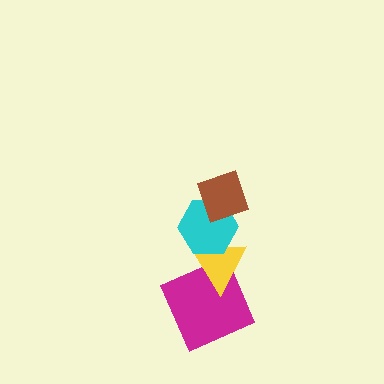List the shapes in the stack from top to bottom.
From top to bottom: the brown diamond, the cyan hexagon, the yellow triangle, the magenta square.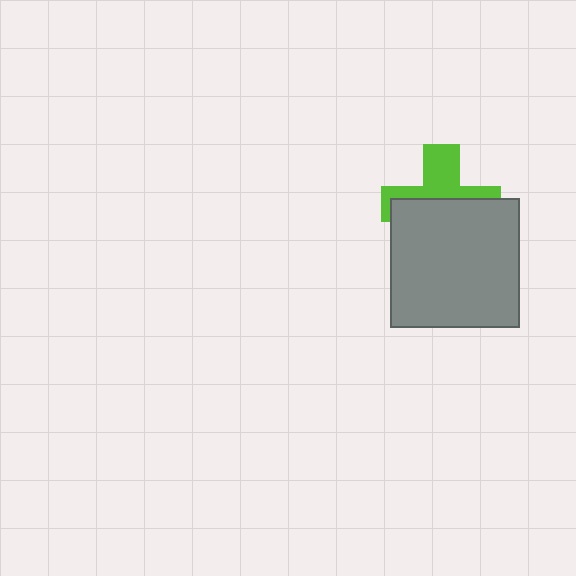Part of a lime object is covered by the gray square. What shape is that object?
It is a cross.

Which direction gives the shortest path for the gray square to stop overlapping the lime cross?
Moving down gives the shortest separation.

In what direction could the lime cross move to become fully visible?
The lime cross could move up. That would shift it out from behind the gray square entirely.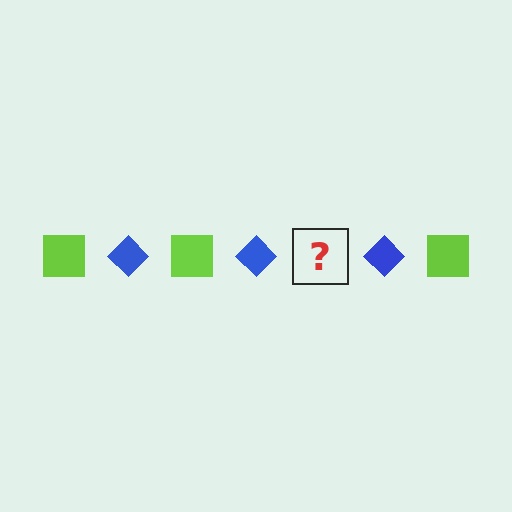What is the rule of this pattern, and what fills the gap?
The rule is that the pattern alternates between lime square and blue diamond. The gap should be filled with a lime square.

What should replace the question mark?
The question mark should be replaced with a lime square.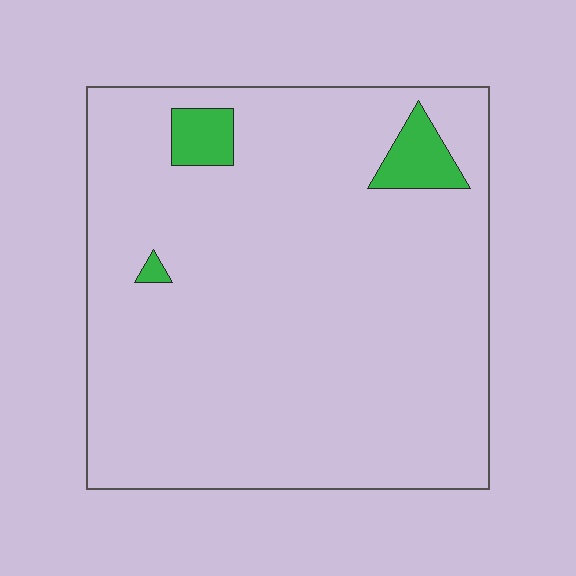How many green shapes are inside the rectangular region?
3.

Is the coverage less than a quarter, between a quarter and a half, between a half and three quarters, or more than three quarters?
Less than a quarter.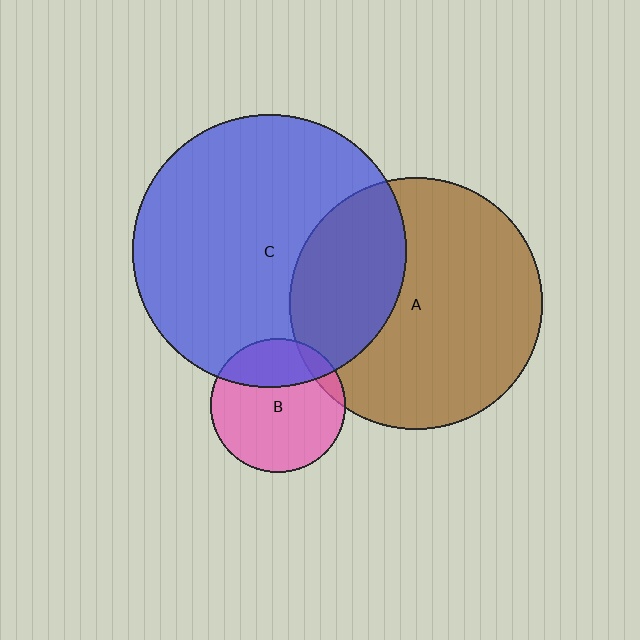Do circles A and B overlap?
Yes.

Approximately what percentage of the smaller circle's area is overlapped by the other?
Approximately 10%.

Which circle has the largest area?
Circle C (blue).